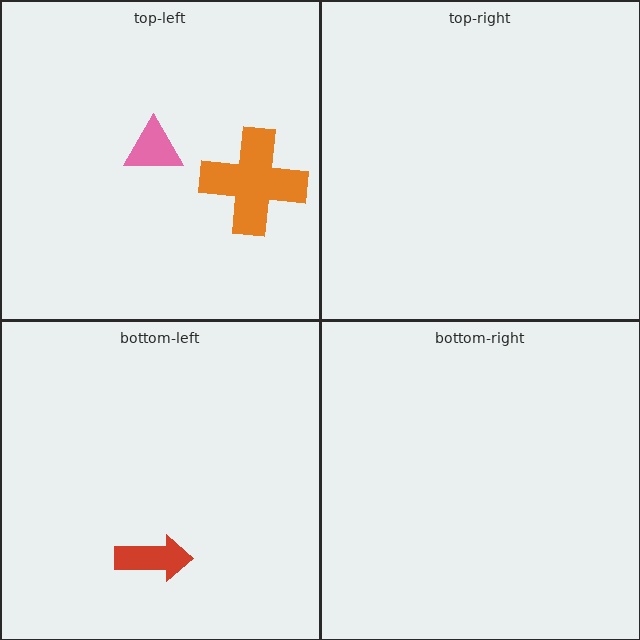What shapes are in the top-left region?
The orange cross, the pink triangle.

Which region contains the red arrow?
The bottom-left region.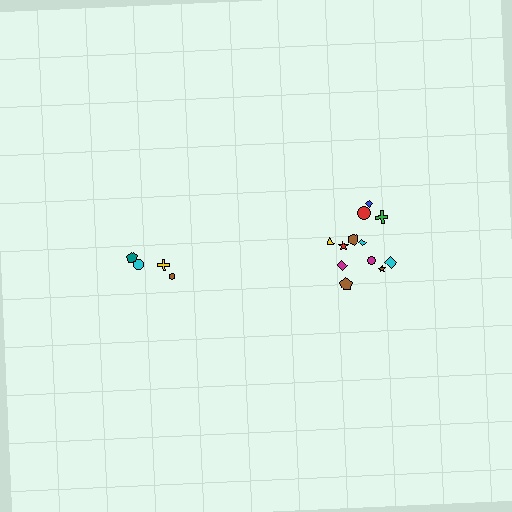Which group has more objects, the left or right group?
The right group.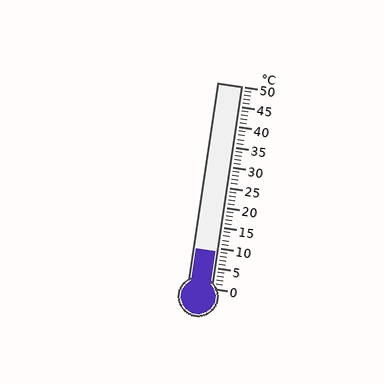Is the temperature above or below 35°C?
The temperature is below 35°C.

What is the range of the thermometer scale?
The thermometer scale ranges from 0°C to 50°C.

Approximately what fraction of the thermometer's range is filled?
The thermometer is filled to approximately 20% of its range.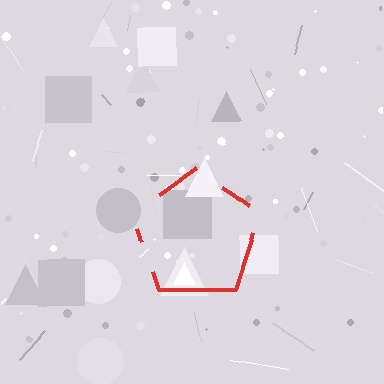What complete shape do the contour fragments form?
The contour fragments form a pentagon.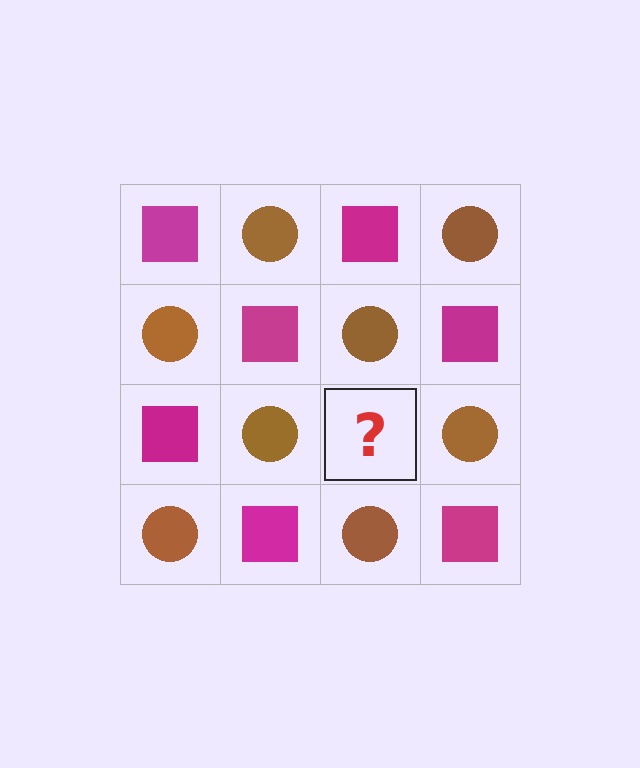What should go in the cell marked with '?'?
The missing cell should contain a magenta square.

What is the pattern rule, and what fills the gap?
The rule is that it alternates magenta square and brown circle in a checkerboard pattern. The gap should be filled with a magenta square.